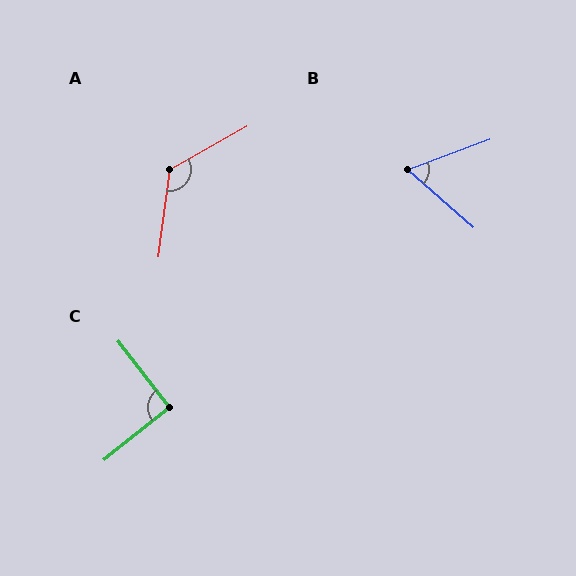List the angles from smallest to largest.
B (62°), C (91°), A (127°).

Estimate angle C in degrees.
Approximately 91 degrees.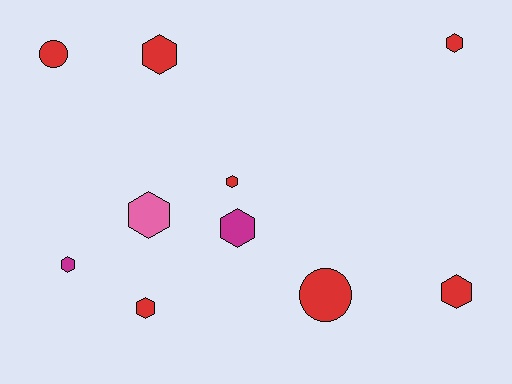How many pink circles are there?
There are no pink circles.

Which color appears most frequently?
Red, with 7 objects.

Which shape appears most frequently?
Hexagon, with 8 objects.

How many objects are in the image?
There are 10 objects.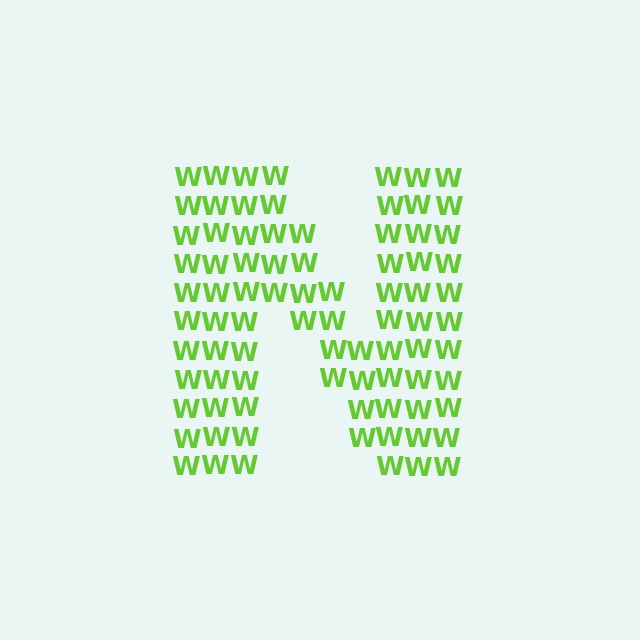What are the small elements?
The small elements are letter W's.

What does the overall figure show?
The overall figure shows the letter N.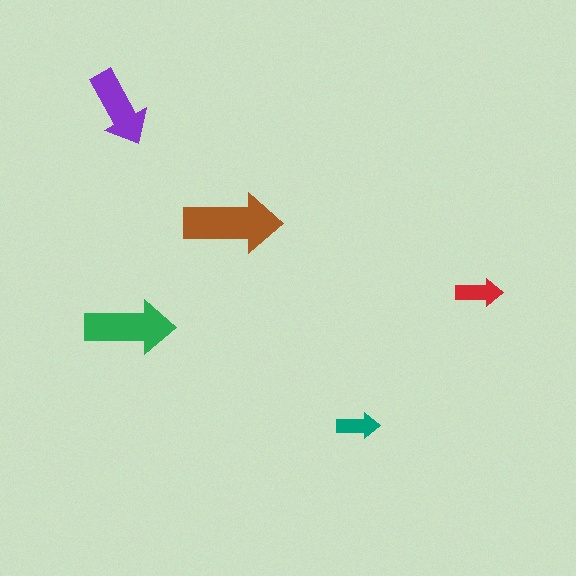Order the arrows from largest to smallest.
the brown one, the green one, the purple one, the red one, the teal one.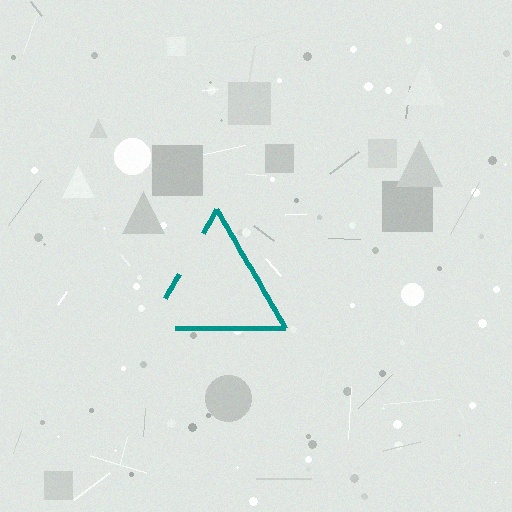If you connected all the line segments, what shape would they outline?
They would outline a triangle.